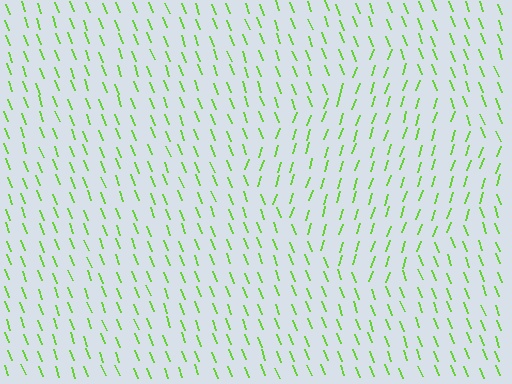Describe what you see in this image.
The image is filled with small lime line segments. A diamond region in the image has lines oriented differently from the surrounding lines, creating a visible texture boundary.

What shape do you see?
I see a diamond.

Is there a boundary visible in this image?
Yes, there is a texture boundary formed by a change in line orientation.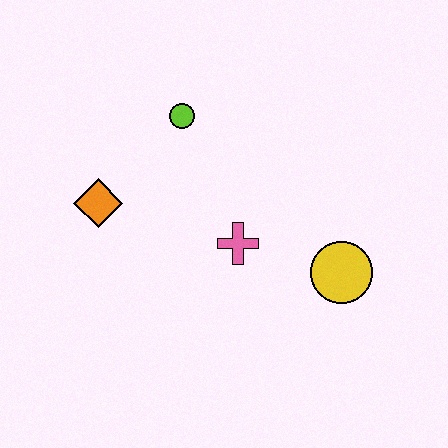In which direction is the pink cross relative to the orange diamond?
The pink cross is to the right of the orange diamond.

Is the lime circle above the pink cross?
Yes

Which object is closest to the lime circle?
The orange diamond is closest to the lime circle.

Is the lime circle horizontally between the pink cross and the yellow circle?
No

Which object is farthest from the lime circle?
The yellow circle is farthest from the lime circle.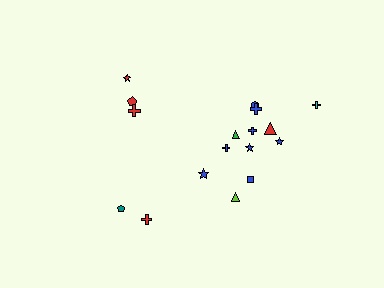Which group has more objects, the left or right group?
The right group.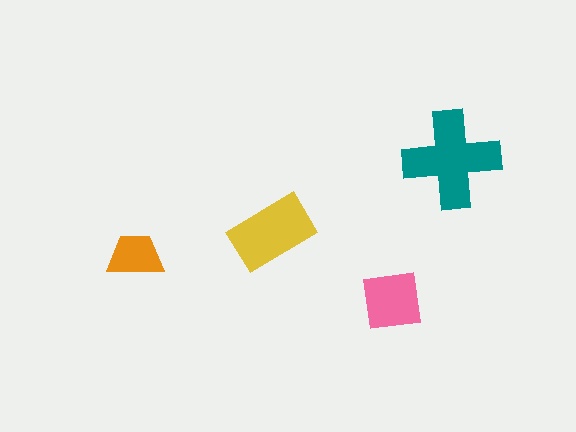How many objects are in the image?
There are 4 objects in the image.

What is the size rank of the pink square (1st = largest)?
3rd.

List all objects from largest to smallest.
The teal cross, the yellow rectangle, the pink square, the orange trapezoid.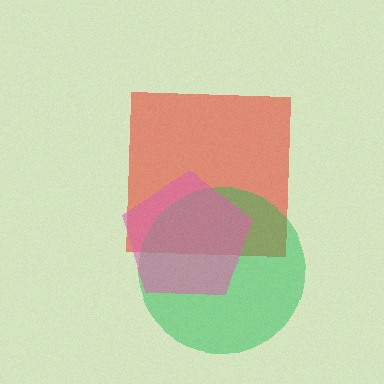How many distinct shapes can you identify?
There are 3 distinct shapes: a red square, a green circle, a pink pentagon.